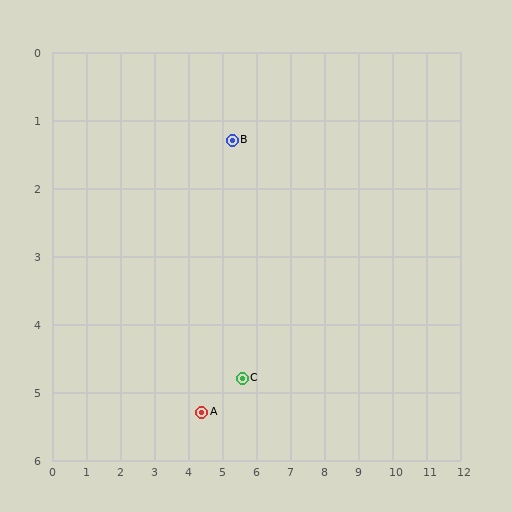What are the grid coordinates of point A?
Point A is at approximately (4.4, 5.3).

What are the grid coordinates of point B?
Point B is at approximately (5.3, 1.3).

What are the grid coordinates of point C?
Point C is at approximately (5.6, 4.8).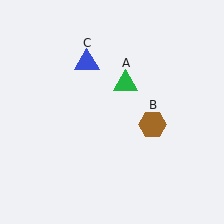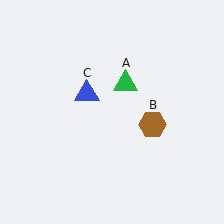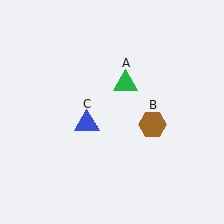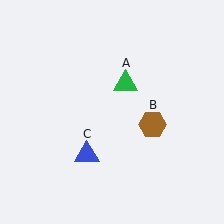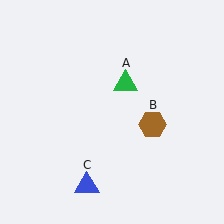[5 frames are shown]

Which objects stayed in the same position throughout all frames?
Green triangle (object A) and brown hexagon (object B) remained stationary.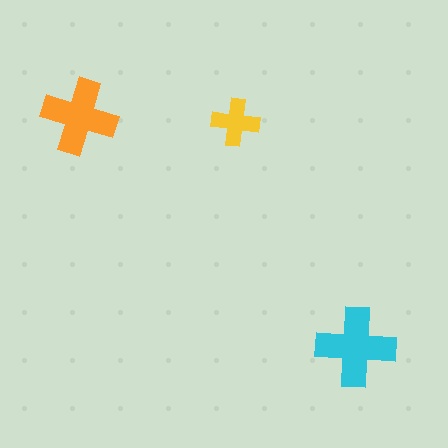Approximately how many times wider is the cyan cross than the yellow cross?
About 1.5 times wider.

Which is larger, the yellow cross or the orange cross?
The orange one.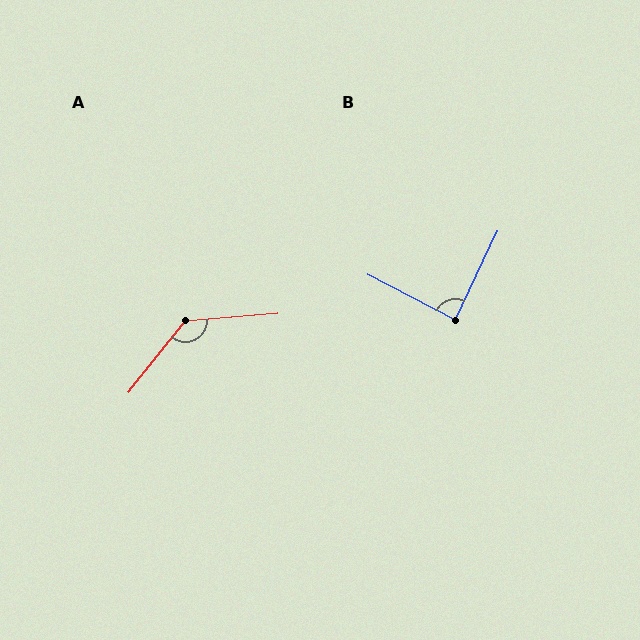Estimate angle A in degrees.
Approximately 133 degrees.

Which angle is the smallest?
B, at approximately 88 degrees.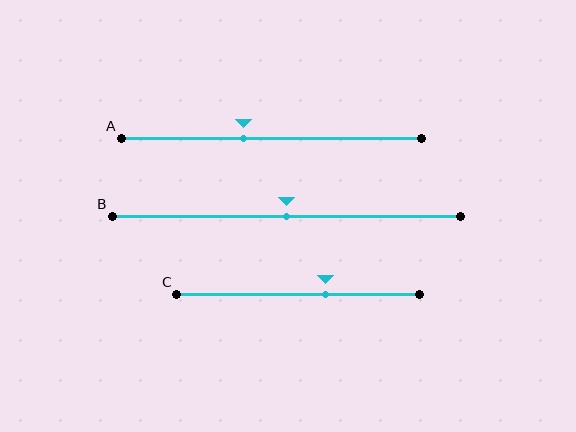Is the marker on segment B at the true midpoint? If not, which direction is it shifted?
Yes, the marker on segment B is at the true midpoint.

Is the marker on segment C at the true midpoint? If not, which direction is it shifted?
No, the marker on segment C is shifted to the right by about 11% of the segment length.